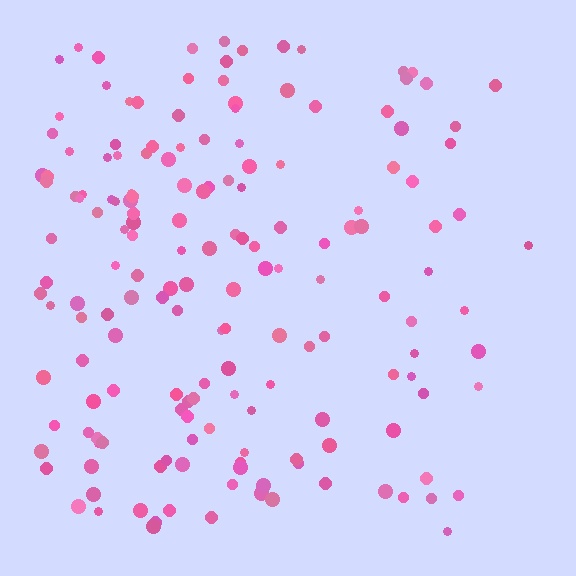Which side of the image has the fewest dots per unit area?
The right.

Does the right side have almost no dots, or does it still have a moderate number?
Still a moderate number, just noticeably fewer than the left.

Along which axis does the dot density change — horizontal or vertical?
Horizontal.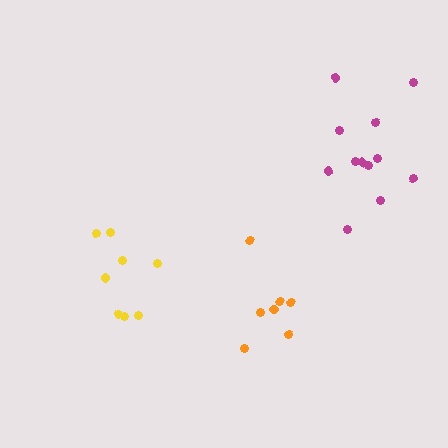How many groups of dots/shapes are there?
There are 3 groups.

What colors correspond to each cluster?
The clusters are colored: orange, magenta, yellow.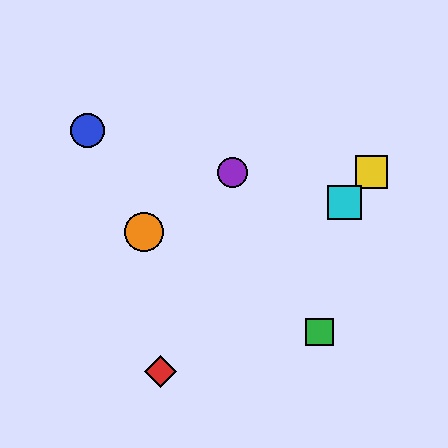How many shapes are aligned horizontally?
2 shapes (the yellow square, the purple circle) are aligned horizontally.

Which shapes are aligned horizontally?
The yellow square, the purple circle are aligned horizontally.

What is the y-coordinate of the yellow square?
The yellow square is at y≈172.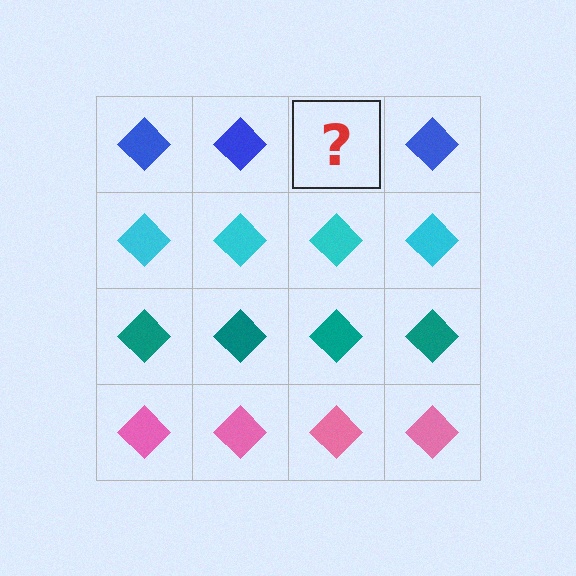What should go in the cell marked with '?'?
The missing cell should contain a blue diamond.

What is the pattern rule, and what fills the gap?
The rule is that each row has a consistent color. The gap should be filled with a blue diamond.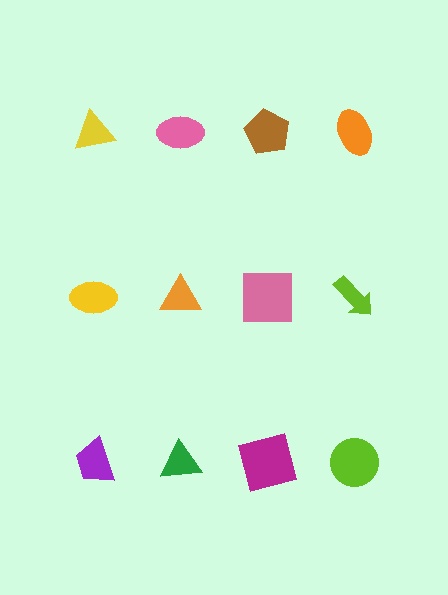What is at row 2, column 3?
A pink square.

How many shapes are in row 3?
4 shapes.